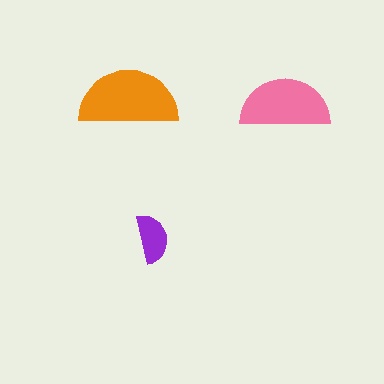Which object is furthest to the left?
The orange semicircle is leftmost.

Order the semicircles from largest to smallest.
the orange one, the pink one, the purple one.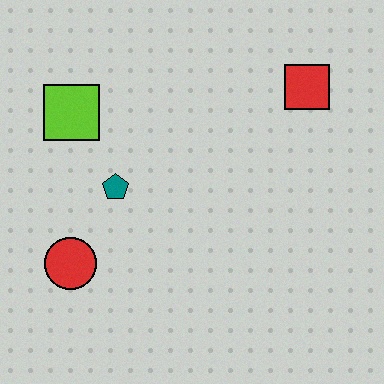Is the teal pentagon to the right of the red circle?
Yes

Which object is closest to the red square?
The teal pentagon is closest to the red square.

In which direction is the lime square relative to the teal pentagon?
The lime square is above the teal pentagon.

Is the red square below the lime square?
No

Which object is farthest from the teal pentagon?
The red square is farthest from the teal pentagon.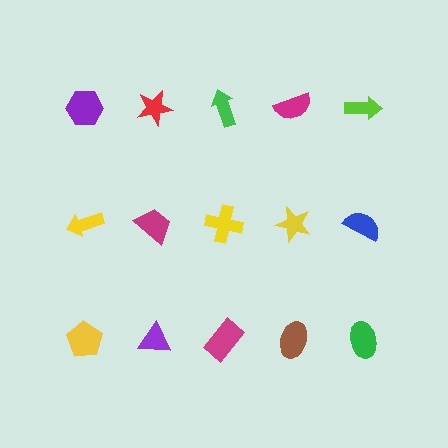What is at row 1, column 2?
A red star.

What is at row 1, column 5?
A lime arrow.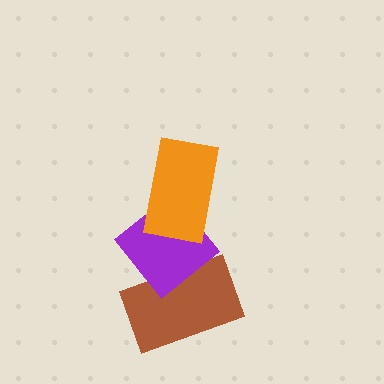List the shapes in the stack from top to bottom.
From top to bottom: the orange rectangle, the purple diamond, the brown rectangle.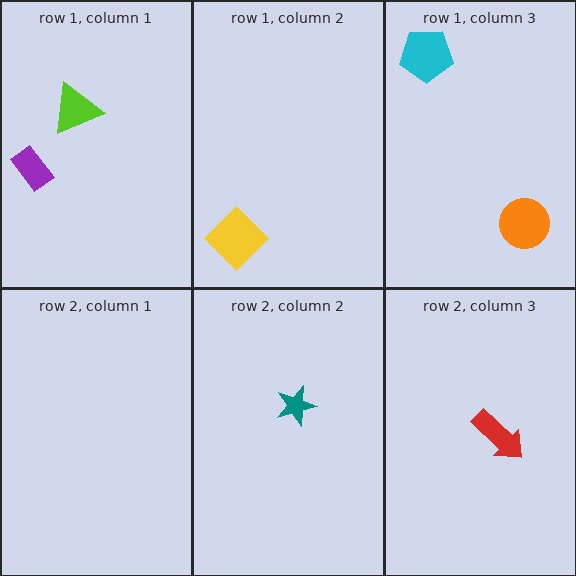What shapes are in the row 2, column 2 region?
The teal star.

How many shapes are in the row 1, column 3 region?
2.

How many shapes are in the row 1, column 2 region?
1.